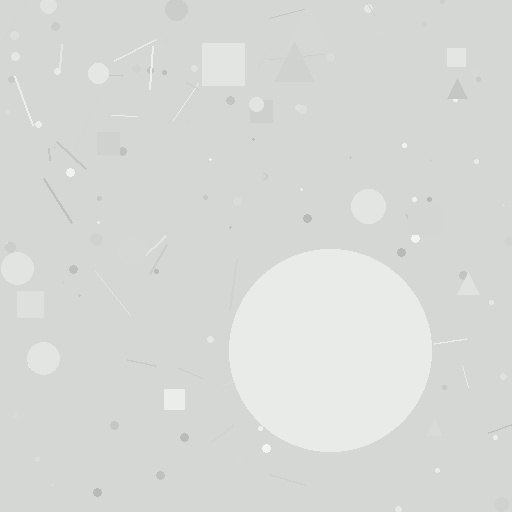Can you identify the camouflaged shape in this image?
The camouflaged shape is a circle.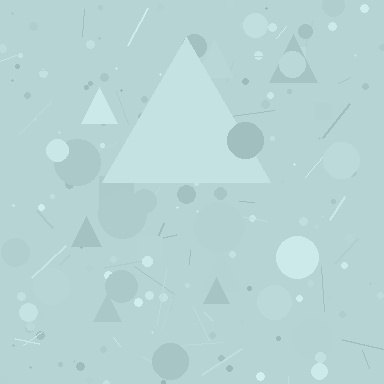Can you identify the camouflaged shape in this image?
The camouflaged shape is a triangle.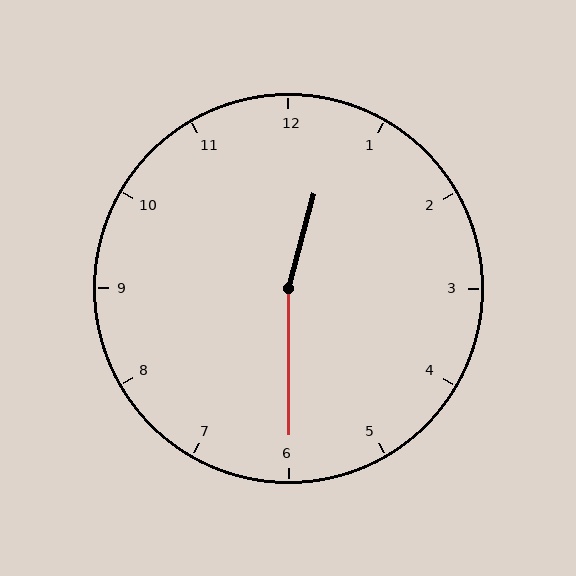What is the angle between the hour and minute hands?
Approximately 165 degrees.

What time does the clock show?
12:30.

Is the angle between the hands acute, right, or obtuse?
It is obtuse.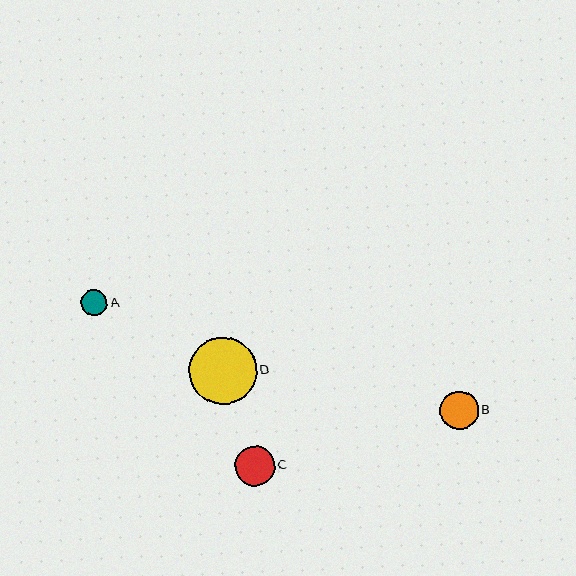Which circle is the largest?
Circle D is the largest with a size of approximately 67 pixels.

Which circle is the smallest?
Circle A is the smallest with a size of approximately 26 pixels.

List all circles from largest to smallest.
From largest to smallest: D, C, B, A.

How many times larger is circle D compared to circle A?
Circle D is approximately 2.6 times the size of circle A.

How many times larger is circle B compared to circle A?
Circle B is approximately 1.5 times the size of circle A.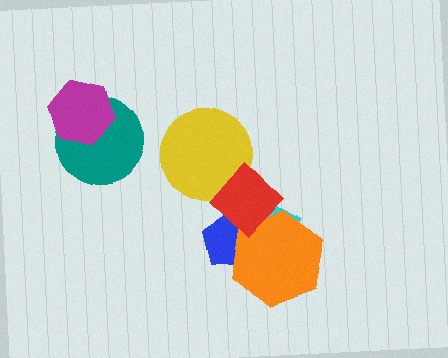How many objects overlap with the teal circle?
1 object overlaps with the teal circle.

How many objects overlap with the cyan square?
3 objects overlap with the cyan square.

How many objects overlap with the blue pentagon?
3 objects overlap with the blue pentagon.